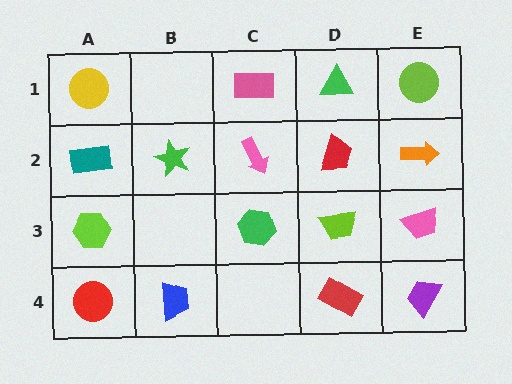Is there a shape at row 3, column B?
No, that cell is empty.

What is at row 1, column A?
A yellow circle.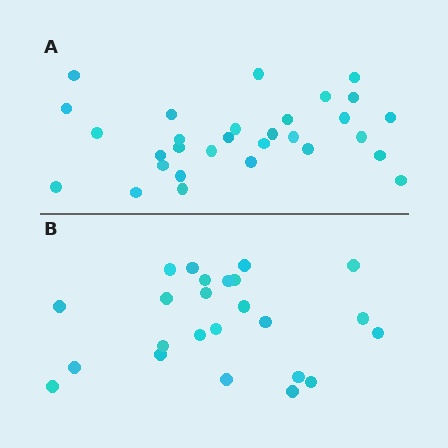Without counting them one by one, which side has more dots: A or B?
Region A (the top region) has more dots.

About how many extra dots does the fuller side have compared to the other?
Region A has about 6 more dots than region B.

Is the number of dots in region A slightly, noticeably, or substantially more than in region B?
Region A has noticeably more, but not dramatically so. The ratio is roughly 1.2 to 1.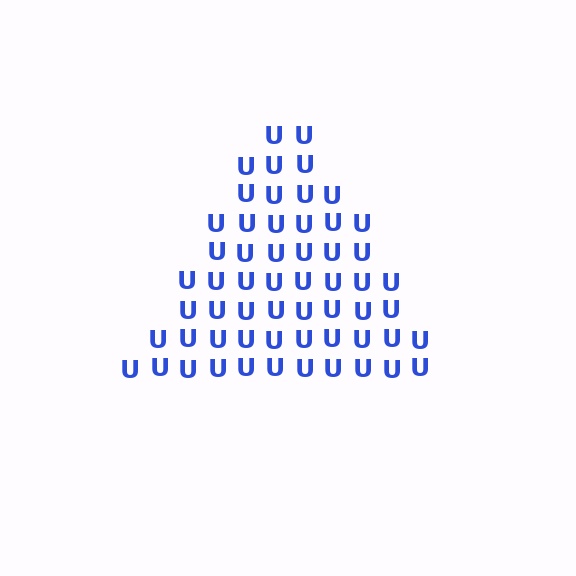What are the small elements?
The small elements are letter U's.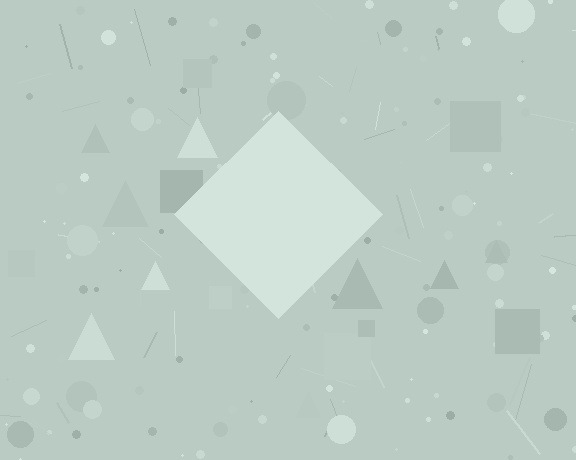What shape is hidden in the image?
A diamond is hidden in the image.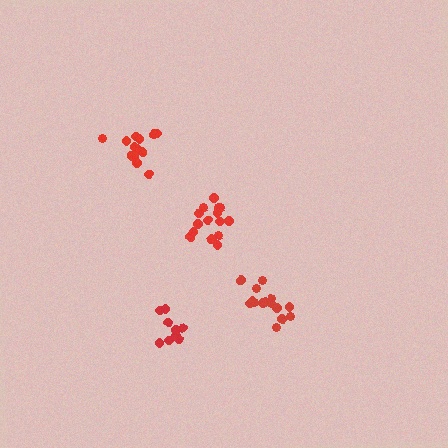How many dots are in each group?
Group 1: 15 dots, Group 2: 15 dots, Group 3: 13 dots, Group 4: 9 dots (52 total).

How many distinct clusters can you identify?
There are 4 distinct clusters.